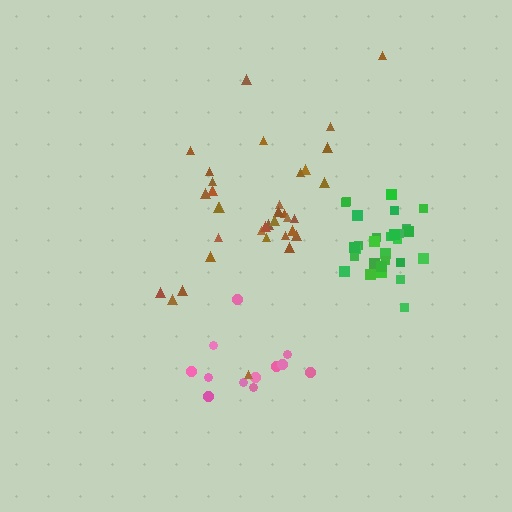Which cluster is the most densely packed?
Green.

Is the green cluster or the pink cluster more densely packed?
Green.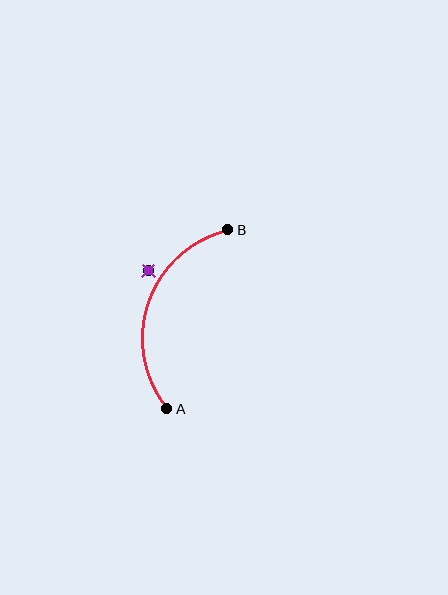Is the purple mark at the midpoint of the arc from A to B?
No — the purple mark does not lie on the arc at all. It sits slightly outside the curve.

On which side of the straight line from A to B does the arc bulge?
The arc bulges to the left of the straight line connecting A and B.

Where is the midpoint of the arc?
The arc midpoint is the point on the curve farthest from the straight line joining A and B. It sits to the left of that line.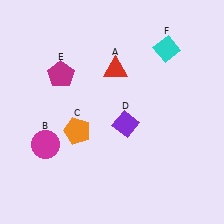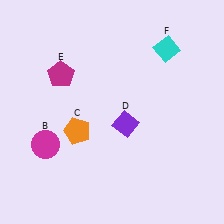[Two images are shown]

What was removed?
The red triangle (A) was removed in Image 2.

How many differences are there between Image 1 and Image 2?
There is 1 difference between the two images.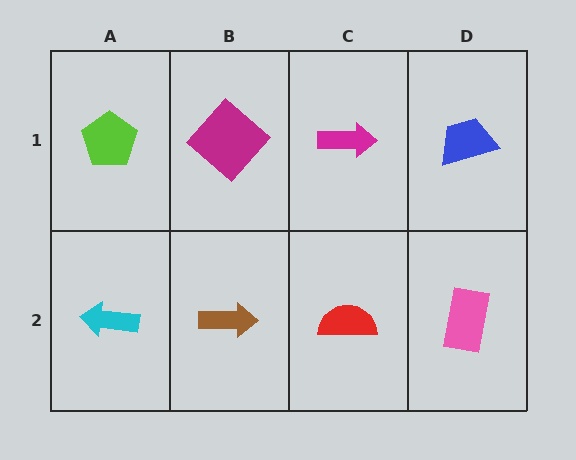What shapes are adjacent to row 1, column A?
A cyan arrow (row 2, column A), a magenta diamond (row 1, column B).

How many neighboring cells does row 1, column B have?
3.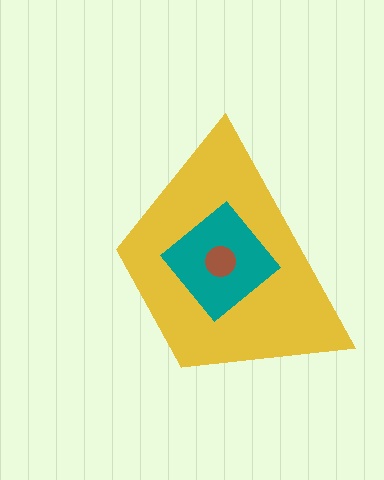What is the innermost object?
The brown circle.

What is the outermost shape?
The yellow trapezoid.